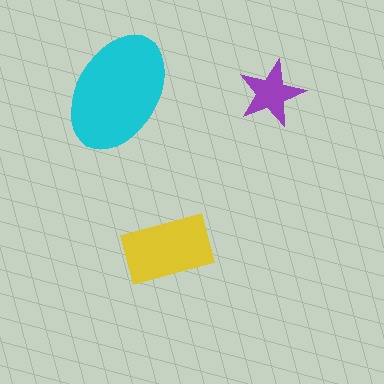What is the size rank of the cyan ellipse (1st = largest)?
1st.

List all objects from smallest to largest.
The purple star, the yellow rectangle, the cyan ellipse.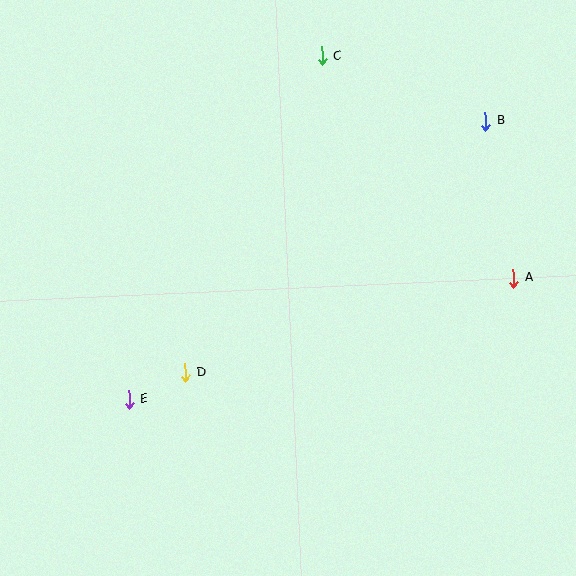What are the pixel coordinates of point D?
Point D is at (185, 372).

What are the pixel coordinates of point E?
Point E is at (129, 400).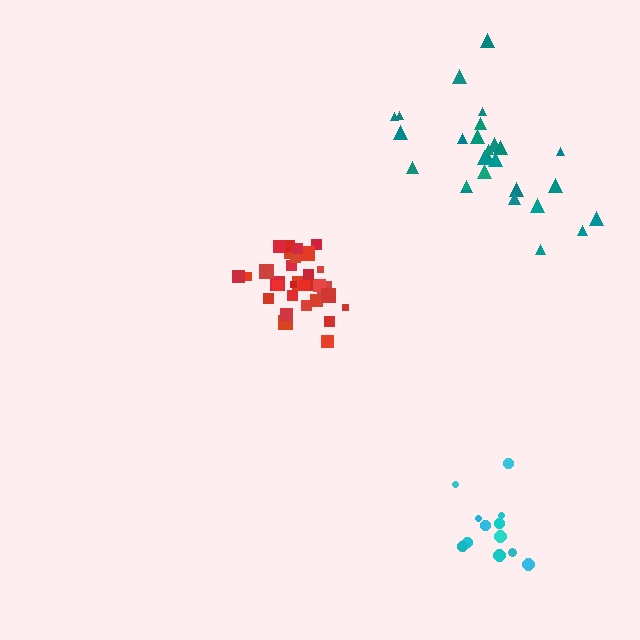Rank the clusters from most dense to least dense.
red, teal, cyan.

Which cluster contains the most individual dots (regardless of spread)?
Red (31).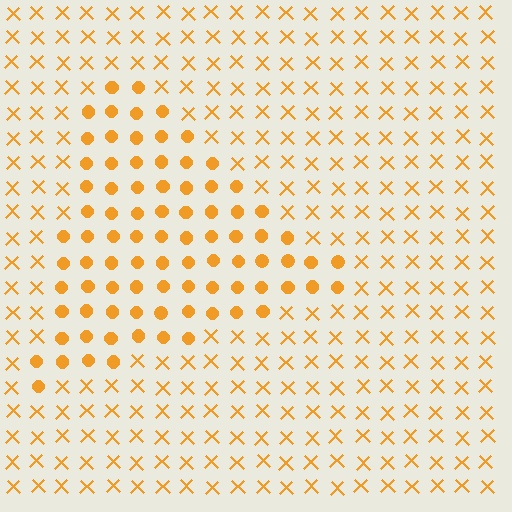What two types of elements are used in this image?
The image uses circles inside the triangle region and X marks outside it.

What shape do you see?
I see a triangle.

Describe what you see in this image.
The image is filled with small orange elements arranged in a uniform grid. A triangle-shaped region contains circles, while the surrounding area contains X marks. The boundary is defined purely by the change in element shape.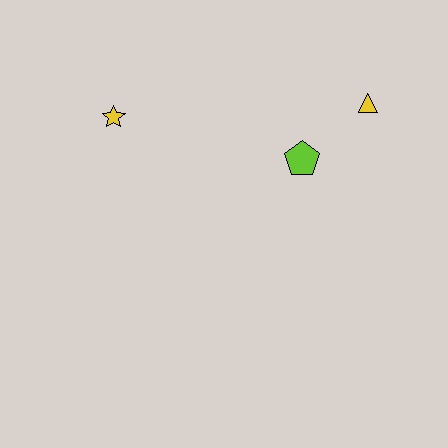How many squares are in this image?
There are no squares.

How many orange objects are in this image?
There are no orange objects.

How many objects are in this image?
There are 3 objects.